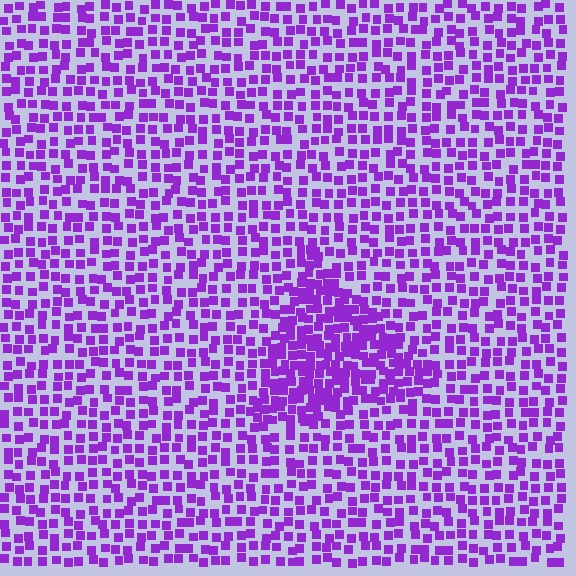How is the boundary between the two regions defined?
The boundary is defined by a change in element density (approximately 1.9x ratio). All elements are the same color, size, and shape.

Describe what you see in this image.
The image contains small purple elements arranged at two different densities. A triangle-shaped region is visible where the elements are more densely packed than the surrounding area.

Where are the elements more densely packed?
The elements are more densely packed inside the triangle boundary.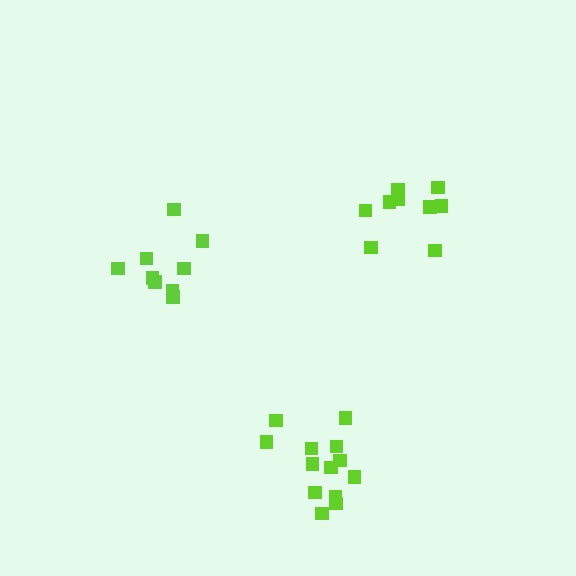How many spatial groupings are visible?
There are 3 spatial groupings.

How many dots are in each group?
Group 1: 9 dots, Group 2: 13 dots, Group 3: 9 dots (31 total).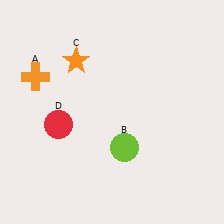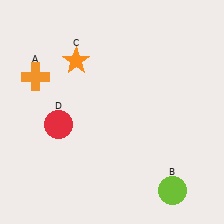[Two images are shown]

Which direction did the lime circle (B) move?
The lime circle (B) moved right.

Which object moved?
The lime circle (B) moved right.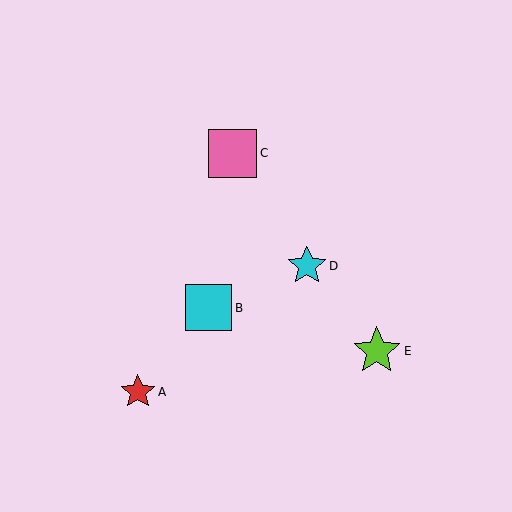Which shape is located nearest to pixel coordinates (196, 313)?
The cyan square (labeled B) at (209, 308) is nearest to that location.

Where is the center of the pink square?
The center of the pink square is at (232, 153).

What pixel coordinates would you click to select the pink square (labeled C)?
Click at (232, 153) to select the pink square C.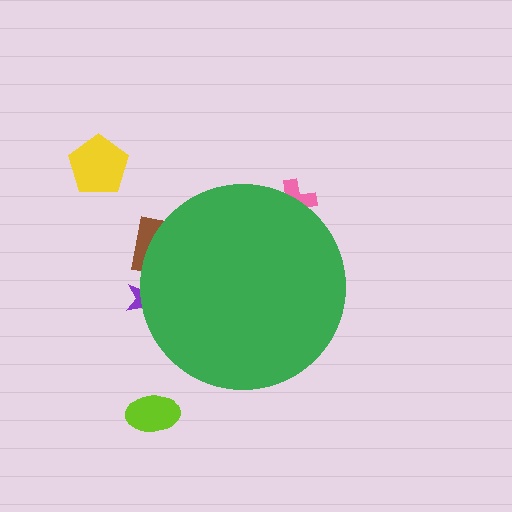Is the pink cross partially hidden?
Yes, the pink cross is partially hidden behind the green circle.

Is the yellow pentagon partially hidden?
No, the yellow pentagon is fully visible.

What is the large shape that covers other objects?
A green circle.